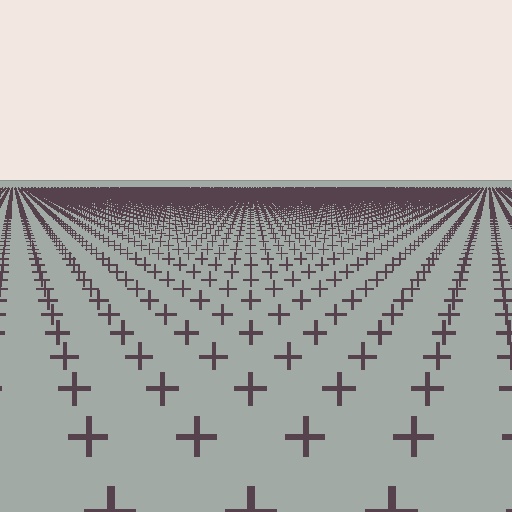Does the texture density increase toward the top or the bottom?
Density increases toward the top.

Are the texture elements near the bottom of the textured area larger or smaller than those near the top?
Larger. Near the bottom, elements are closer to the viewer and appear at a bigger on-screen size.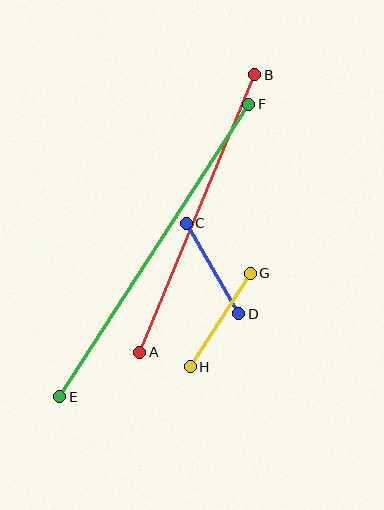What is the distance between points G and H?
The distance is approximately 111 pixels.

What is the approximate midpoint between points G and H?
The midpoint is at approximately (220, 320) pixels.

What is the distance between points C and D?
The distance is approximately 105 pixels.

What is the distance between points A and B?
The distance is approximately 301 pixels.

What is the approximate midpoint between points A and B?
The midpoint is at approximately (197, 214) pixels.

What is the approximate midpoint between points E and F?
The midpoint is at approximately (154, 251) pixels.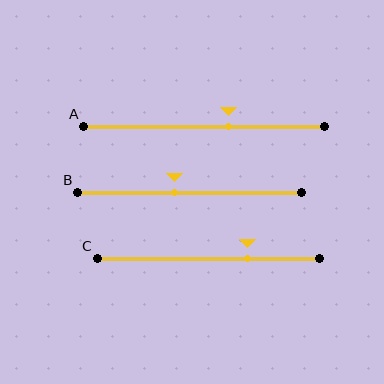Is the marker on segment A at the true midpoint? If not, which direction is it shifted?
No, the marker on segment A is shifted to the right by about 10% of the segment length.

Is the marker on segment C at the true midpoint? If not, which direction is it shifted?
No, the marker on segment C is shifted to the right by about 17% of the segment length.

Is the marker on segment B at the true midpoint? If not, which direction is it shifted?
No, the marker on segment B is shifted to the left by about 7% of the segment length.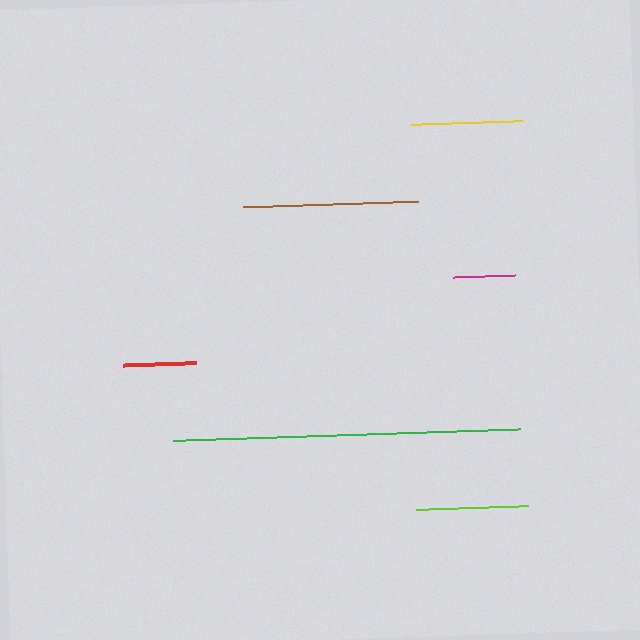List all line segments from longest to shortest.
From longest to shortest: green, brown, yellow, lime, red, magenta.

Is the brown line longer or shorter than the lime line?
The brown line is longer than the lime line.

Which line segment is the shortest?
The magenta line is the shortest at approximately 62 pixels.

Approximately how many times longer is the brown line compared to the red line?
The brown line is approximately 2.4 times the length of the red line.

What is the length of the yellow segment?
The yellow segment is approximately 113 pixels long.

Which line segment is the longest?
The green line is the longest at approximately 347 pixels.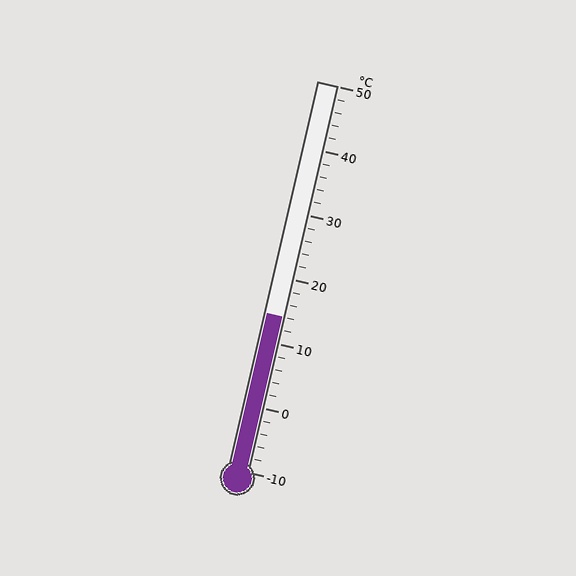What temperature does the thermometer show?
The thermometer shows approximately 14°C.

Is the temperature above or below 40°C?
The temperature is below 40°C.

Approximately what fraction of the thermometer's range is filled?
The thermometer is filled to approximately 40% of its range.